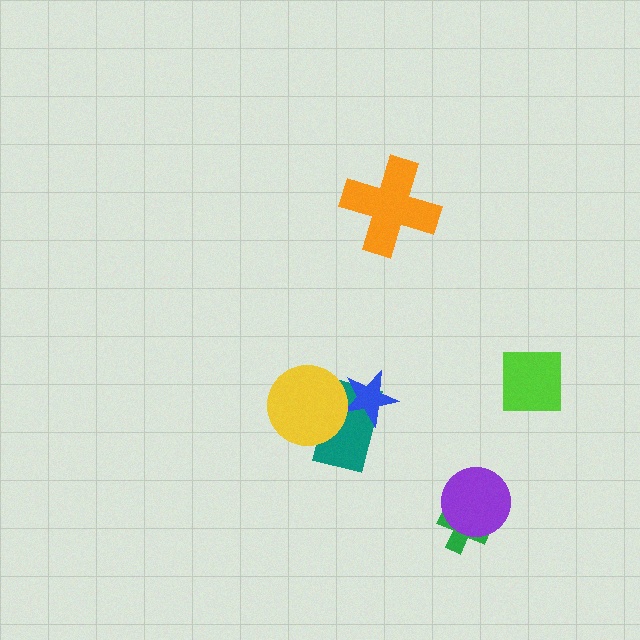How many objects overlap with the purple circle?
1 object overlaps with the purple circle.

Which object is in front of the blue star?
The yellow circle is in front of the blue star.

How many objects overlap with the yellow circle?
2 objects overlap with the yellow circle.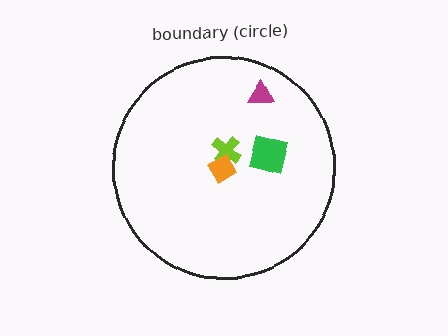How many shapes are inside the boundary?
4 inside, 0 outside.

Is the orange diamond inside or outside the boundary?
Inside.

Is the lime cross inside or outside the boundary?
Inside.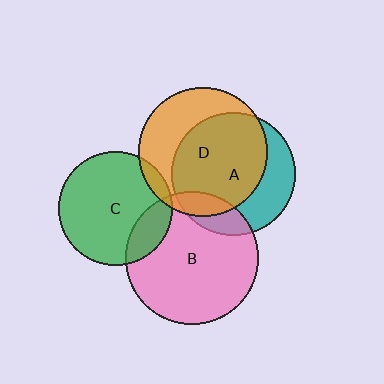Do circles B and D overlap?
Yes.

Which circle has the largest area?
Circle B (pink).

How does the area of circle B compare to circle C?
Approximately 1.4 times.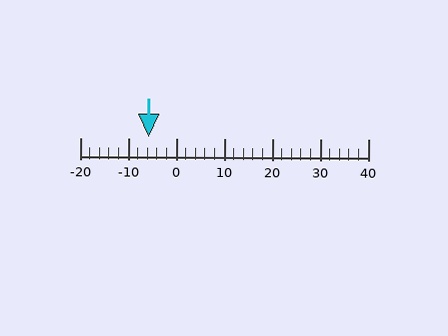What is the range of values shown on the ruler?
The ruler shows values from -20 to 40.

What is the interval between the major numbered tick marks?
The major tick marks are spaced 10 units apart.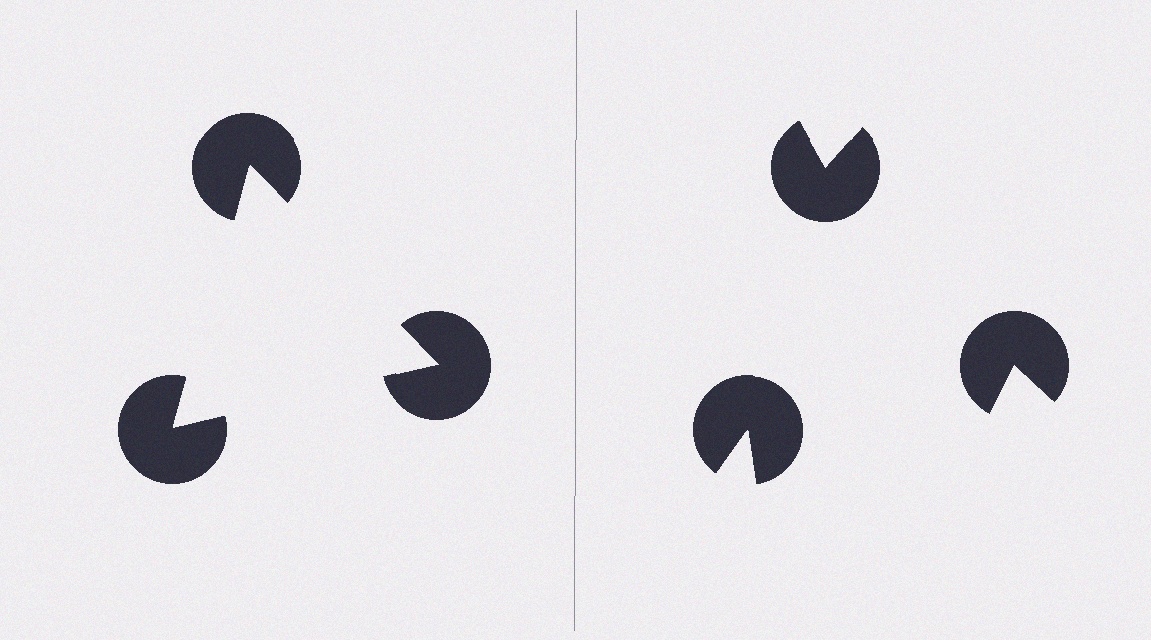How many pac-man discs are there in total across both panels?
6 — 3 on each side.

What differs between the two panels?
The pac-man discs are positioned identically on both sides; only the wedge orientations differ. On the left they align to a triangle; on the right they are misaligned.